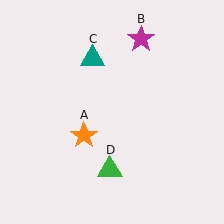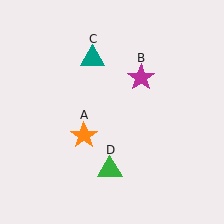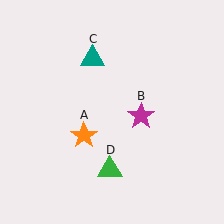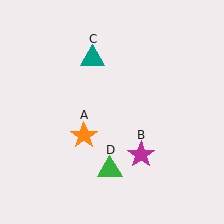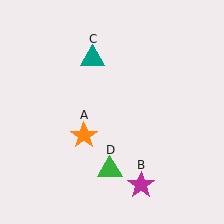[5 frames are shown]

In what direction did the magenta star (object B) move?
The magenta star (object B) moved down.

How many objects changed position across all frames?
1 object changed position: magenta star (object B).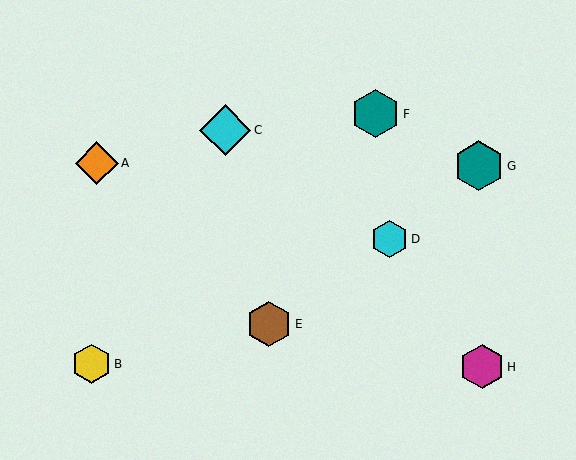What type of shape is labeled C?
Shape C is a cyan diamond.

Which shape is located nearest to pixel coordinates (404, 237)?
The cyan hexagon (labeled D) at (390, 239) is nearest to that location.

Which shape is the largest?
The cyan diamond (labeled C) is the largest.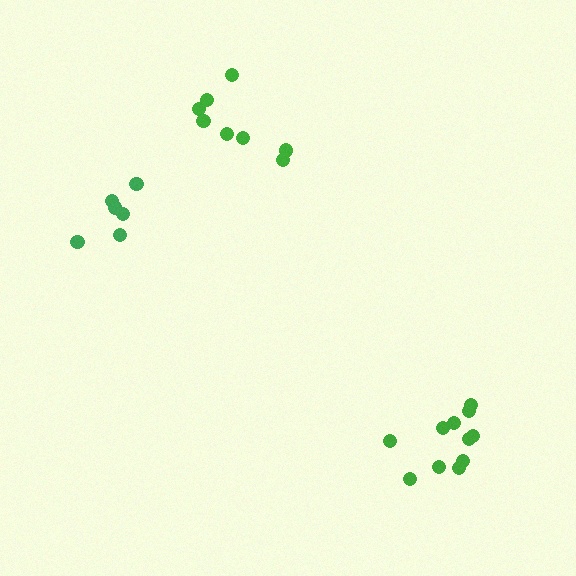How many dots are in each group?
Group 1: 11 dots, Group 2: 8 dots, Group 3: 6 dots (25 total).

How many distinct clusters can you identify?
There are 3 distinct clusters.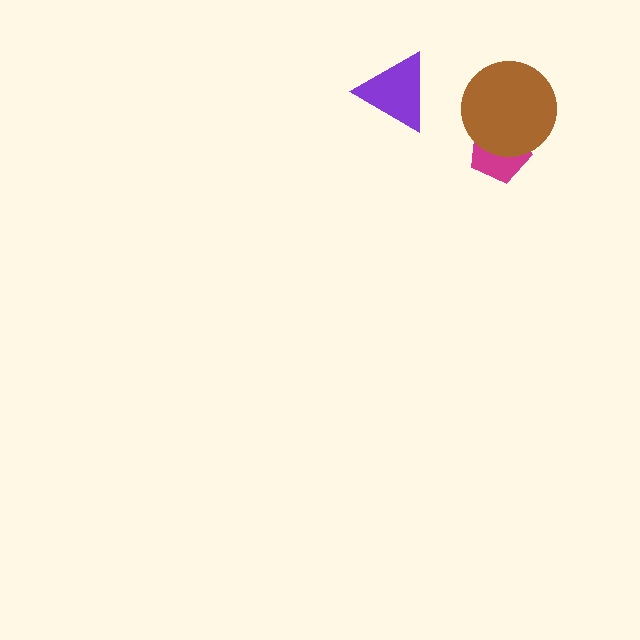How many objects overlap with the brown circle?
1 object overlaps with the brown circle.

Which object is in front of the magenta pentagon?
The brown circle is in front of the magenta pentagon.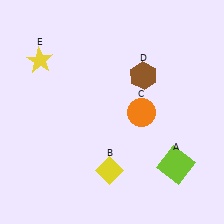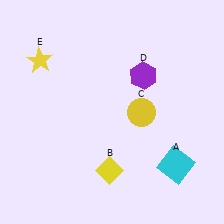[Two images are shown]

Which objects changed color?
A changed from lime to cyan. C changed from orange to yellow. D changed from brown to purple.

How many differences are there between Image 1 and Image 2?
There are 3 differences between the two images.